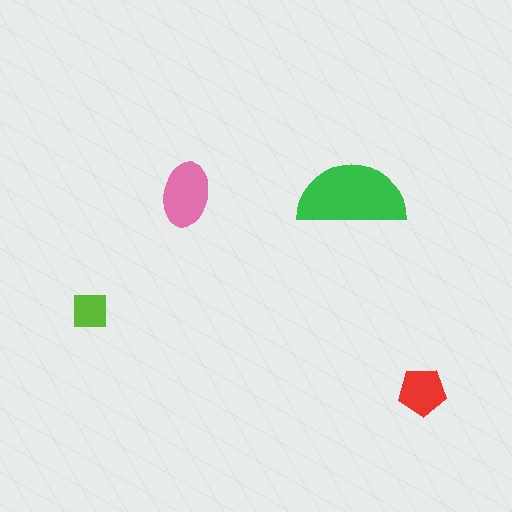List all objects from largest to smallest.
The green semicircle, the pink ellipse, the red pentagon, the lime square.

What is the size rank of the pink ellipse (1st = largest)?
2nd.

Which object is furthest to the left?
The lime square is leftmost.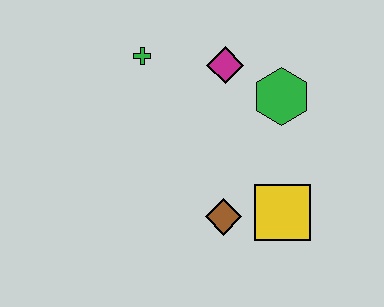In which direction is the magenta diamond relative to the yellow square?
The magenta diamond is above the yellow square.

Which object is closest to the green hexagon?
The magenta diamond is closest to the green hexagon.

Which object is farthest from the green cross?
The yellow square is farthest from the green cross.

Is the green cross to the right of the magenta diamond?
No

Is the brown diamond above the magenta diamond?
No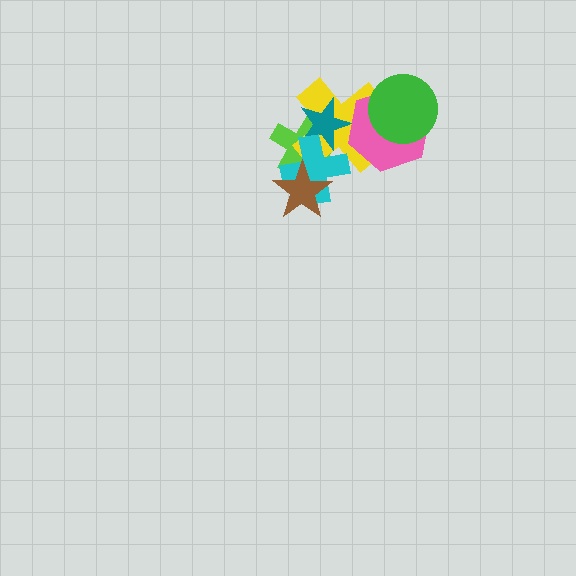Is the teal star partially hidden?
Yes, it is partially covered by another shape.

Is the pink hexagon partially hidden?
Yes, it is partially covered by another shape.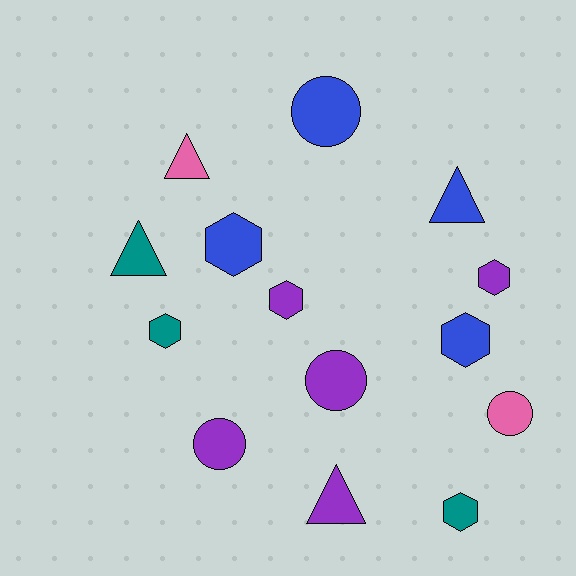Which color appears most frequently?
Purple, with 5 objects.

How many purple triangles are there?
There is 1 purple triangle.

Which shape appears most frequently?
Hexagon, with 6 objects.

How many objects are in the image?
There are 14 objects.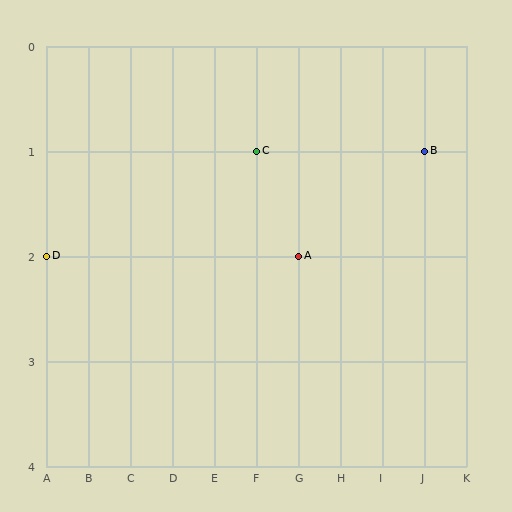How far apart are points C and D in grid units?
Points C and D are 5 columns and 1 row apart (about 5.1 grid units diagonally).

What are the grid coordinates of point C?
Point C is at grid coordinates (F, 1).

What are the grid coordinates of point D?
Point D is at grid coordinates (A, 2).